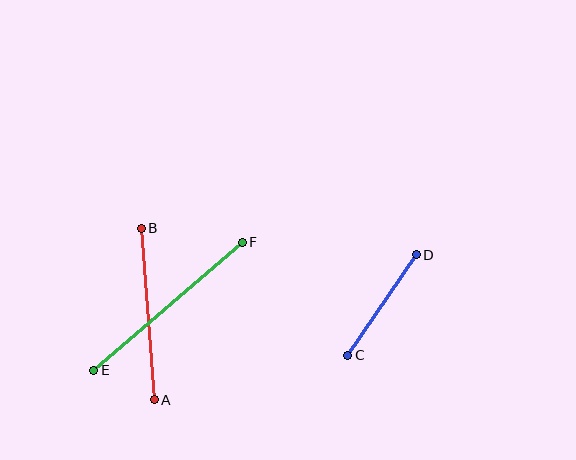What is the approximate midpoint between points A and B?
The midpoint is at approximately (148, 314) pixels.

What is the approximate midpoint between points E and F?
The midpoint is at approximately (168, 306) pixels.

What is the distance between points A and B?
The distance is approximately 172 pixels.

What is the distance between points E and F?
The distance is approximately 196 pixels.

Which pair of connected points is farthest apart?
Points E and F are farthest apart.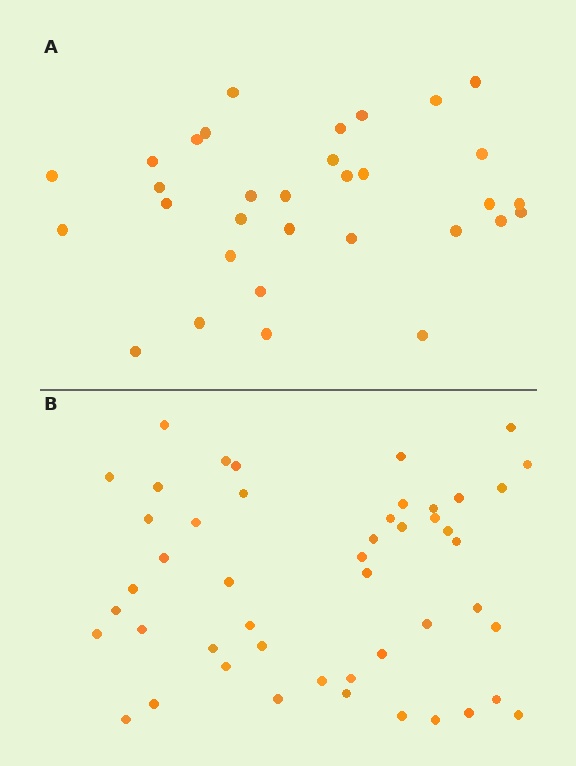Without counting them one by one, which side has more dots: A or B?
Region B (the bottom region) has more dots.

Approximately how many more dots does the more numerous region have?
Region B has approximately 15 more dots than region A.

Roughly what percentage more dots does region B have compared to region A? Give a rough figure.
About 50% more.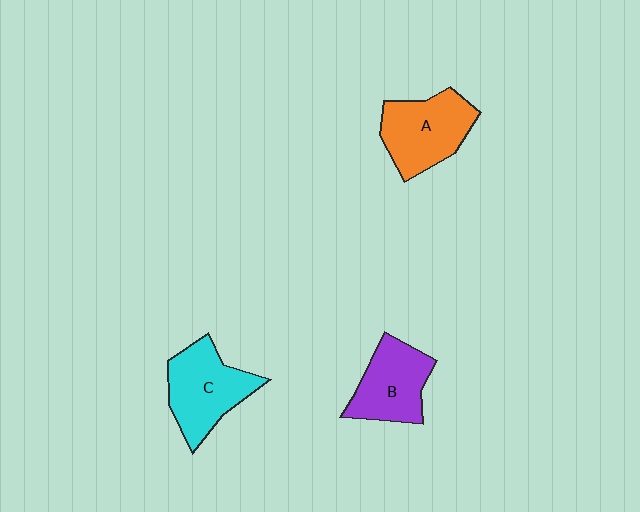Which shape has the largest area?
Shape C (cyan).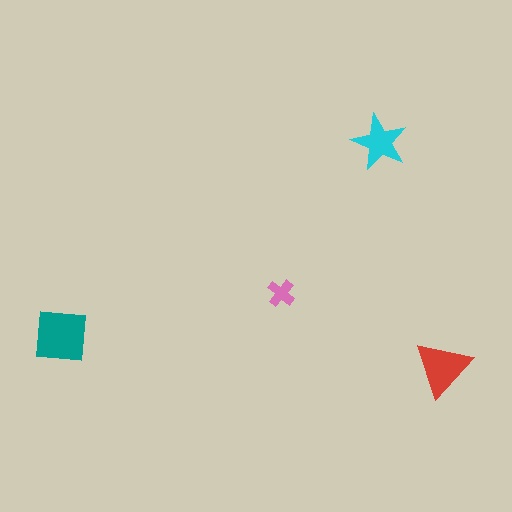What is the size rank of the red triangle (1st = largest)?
2nd.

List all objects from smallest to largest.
The pink cross, the cyan star, the red triangle, the teal square.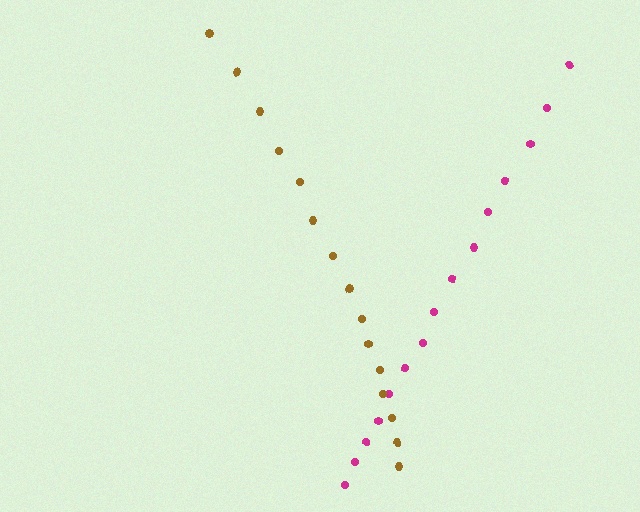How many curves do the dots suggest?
There are 2 distinct paths.